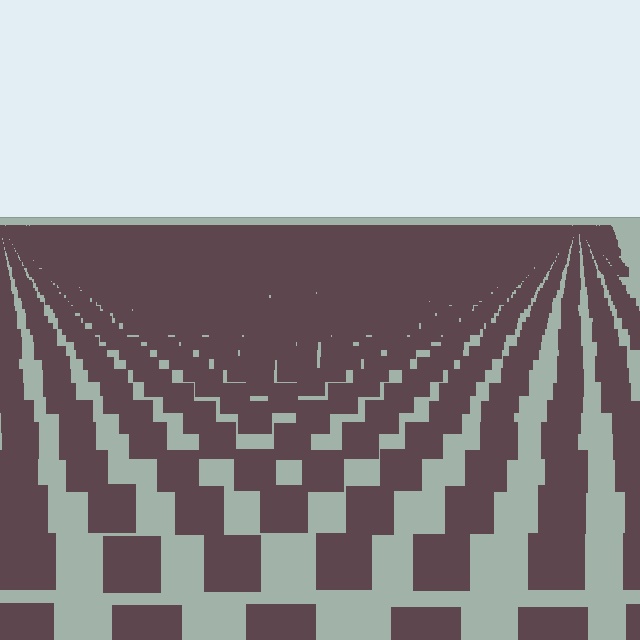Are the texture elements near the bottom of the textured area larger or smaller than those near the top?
Larger. Near the bottom, elements are closer to the viewer and appear at a bigger on-screen size.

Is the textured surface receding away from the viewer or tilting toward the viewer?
The surface is receding away from the viewer. Texture elements get smaller and denser toward the top.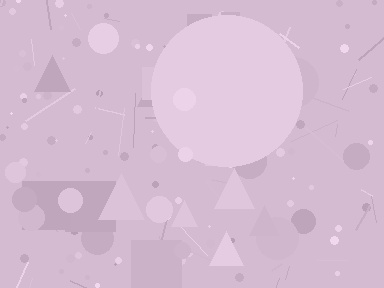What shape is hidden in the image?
A circle is hidden in the image.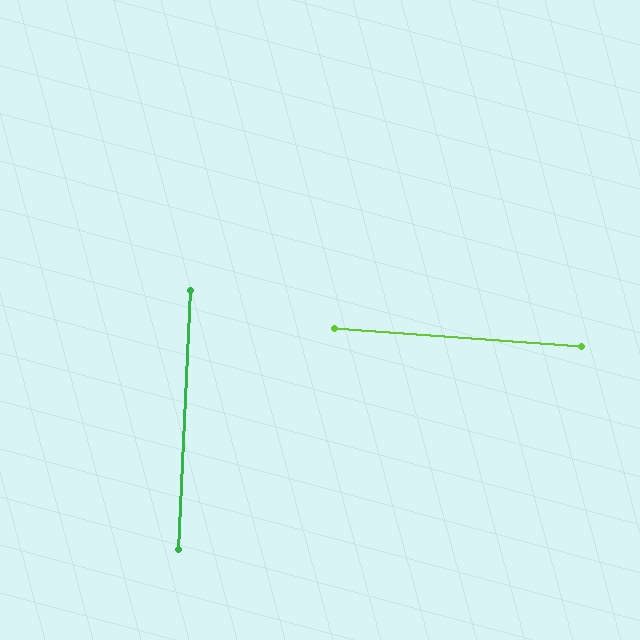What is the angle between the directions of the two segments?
Approximately 88 degrees.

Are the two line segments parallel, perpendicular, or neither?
Perpendicular — they meet at approximately 88°.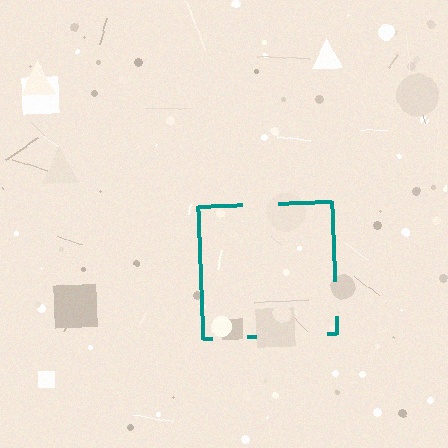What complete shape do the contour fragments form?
The contour fragments form a square.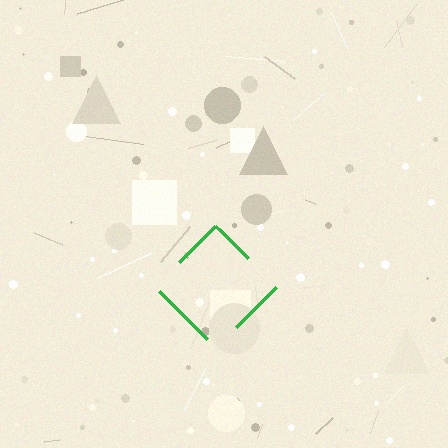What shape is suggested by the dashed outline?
The dashed outline suggests a diamond.